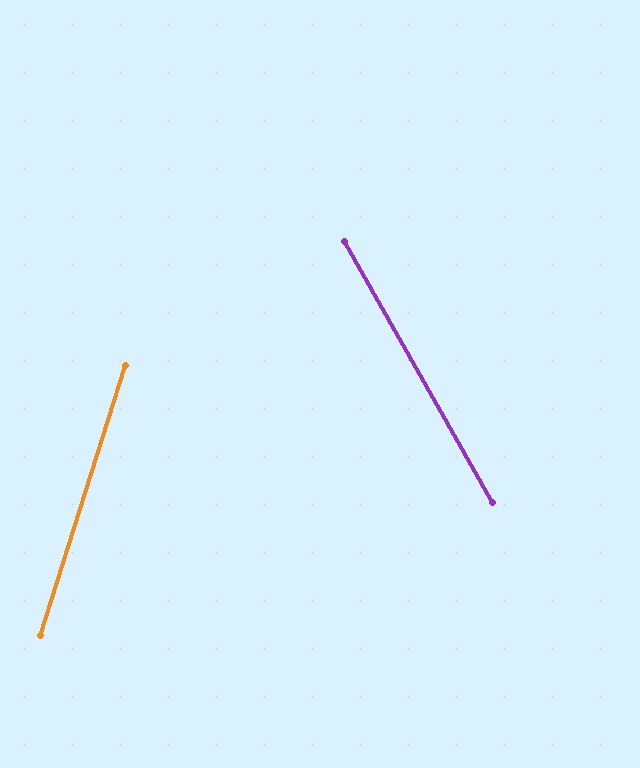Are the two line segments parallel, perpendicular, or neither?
Neither parallel nor perpendicular — they differ by about 47°.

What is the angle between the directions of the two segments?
Approximately 47 degrees.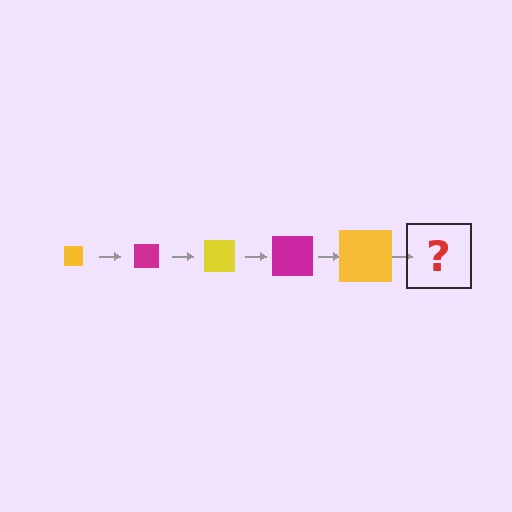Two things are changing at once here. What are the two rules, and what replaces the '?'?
The two rules are that the square grows larger each step and the color cycles through yellow and magenta. The '?' should be a magenta square, larger than the previous one.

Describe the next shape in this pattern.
It should be a magenta square, larger than the previous one.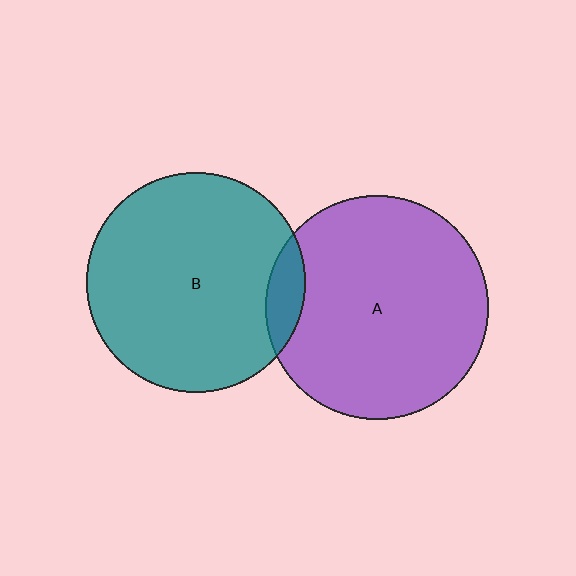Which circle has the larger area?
Circle A (purple).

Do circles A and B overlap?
Yes.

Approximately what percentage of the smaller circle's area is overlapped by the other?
Approximately 10%.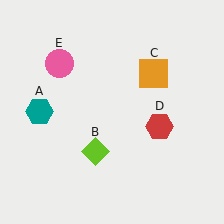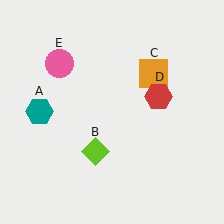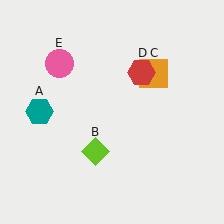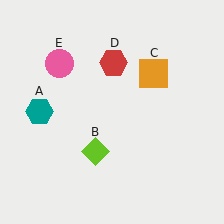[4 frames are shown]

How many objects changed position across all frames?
1 object changed position: red hexagon (object D).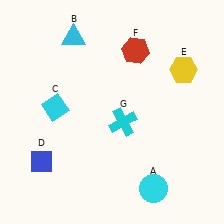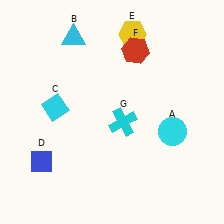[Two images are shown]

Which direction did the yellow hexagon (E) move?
The yellow hexagon (E) moved left.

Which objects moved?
The objects that moved are: the cyan circle (A), the yellow hexagon (E).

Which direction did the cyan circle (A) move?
The cyan circle (A) moved up.